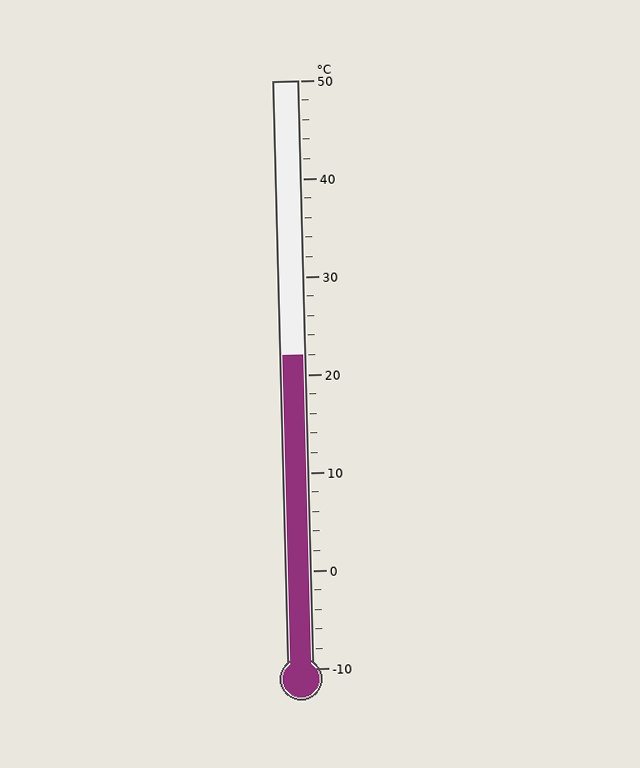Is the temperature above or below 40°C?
The temperature is below 40°C.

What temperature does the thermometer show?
The thermometer shows approximately 22°C.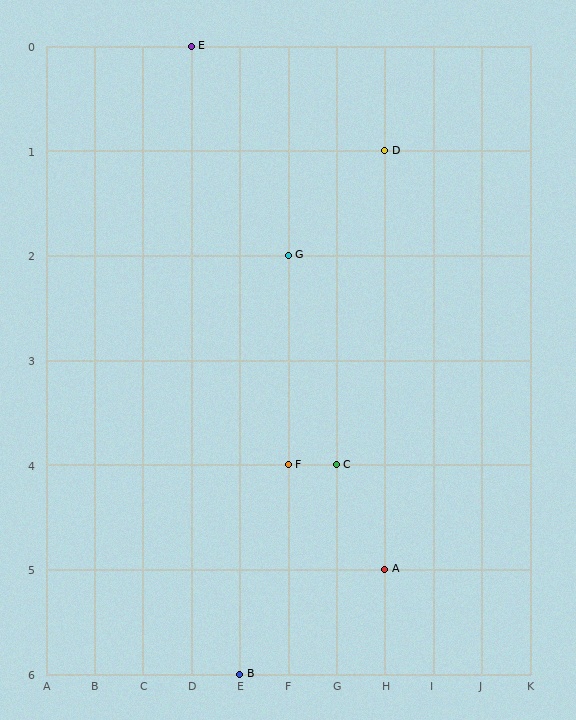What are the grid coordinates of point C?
Point C is at grid coordinates (G, 4).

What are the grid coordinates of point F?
Point F is at grid coordinates (F, 4).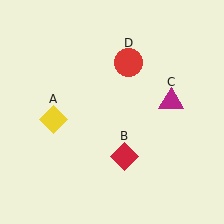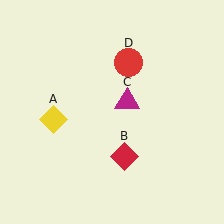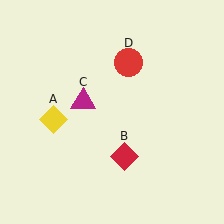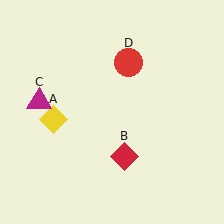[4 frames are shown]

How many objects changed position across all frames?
1 object changed position: magenta triangle (object C).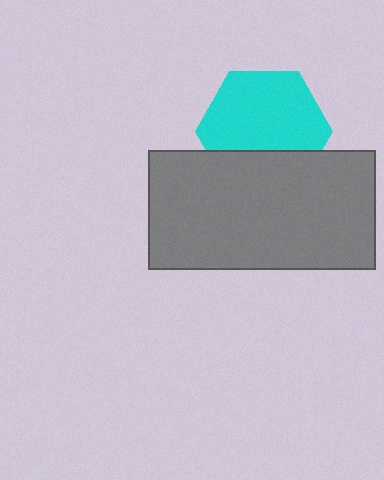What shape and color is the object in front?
The object in front is a gray rectangle.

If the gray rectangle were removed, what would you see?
You would see the complete cyan hexagon.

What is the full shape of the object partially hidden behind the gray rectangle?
The partially hidden object is a cyan hexagon.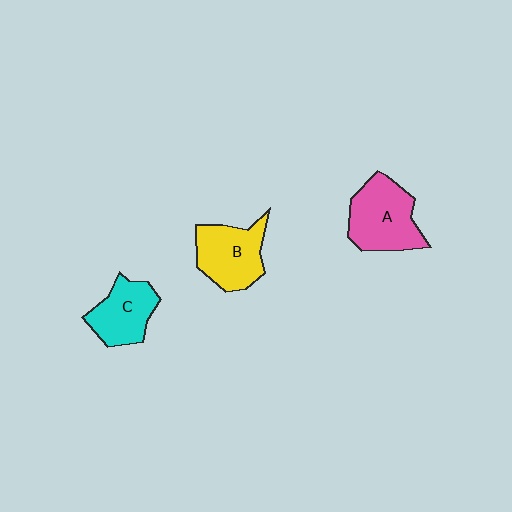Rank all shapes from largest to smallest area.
From largest to smallest: A (pink), B (yellow), C (cyan).